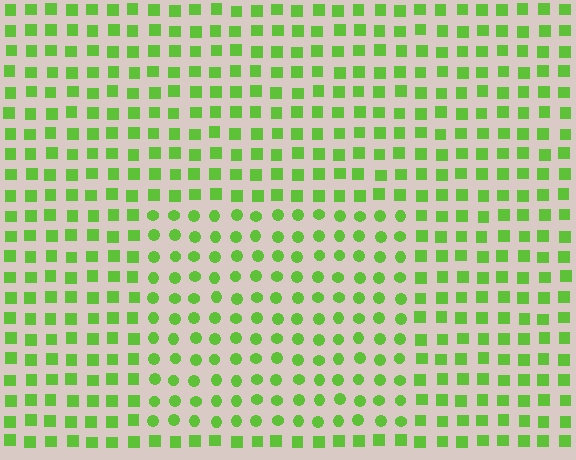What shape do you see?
I see a rectangle.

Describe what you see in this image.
The image is filled with small lime elements arranged in a uniform grid. A rectangle-shaped region contains circles, while the surrounding area contains squares. The boundary is defined purely by the change in element shape.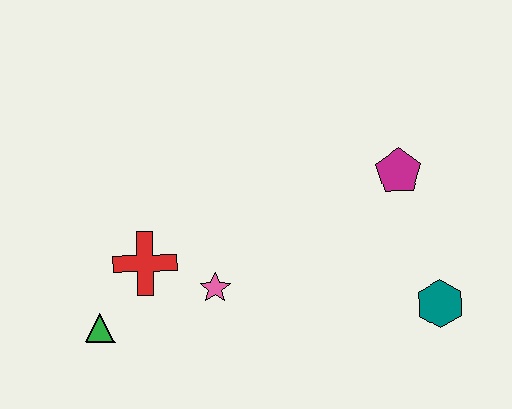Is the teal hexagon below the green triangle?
No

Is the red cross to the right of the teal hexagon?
No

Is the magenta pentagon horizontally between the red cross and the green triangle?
No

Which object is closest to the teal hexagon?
The magenta pentagon is closest to the teal hexagon.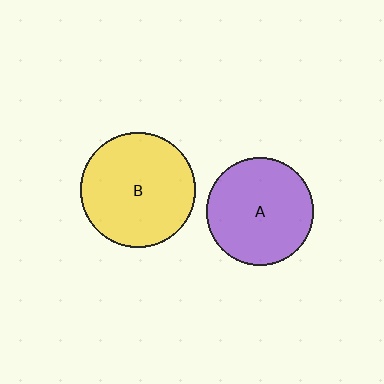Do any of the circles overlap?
No, none of the circles overlap.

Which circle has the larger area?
Circle B (yellow).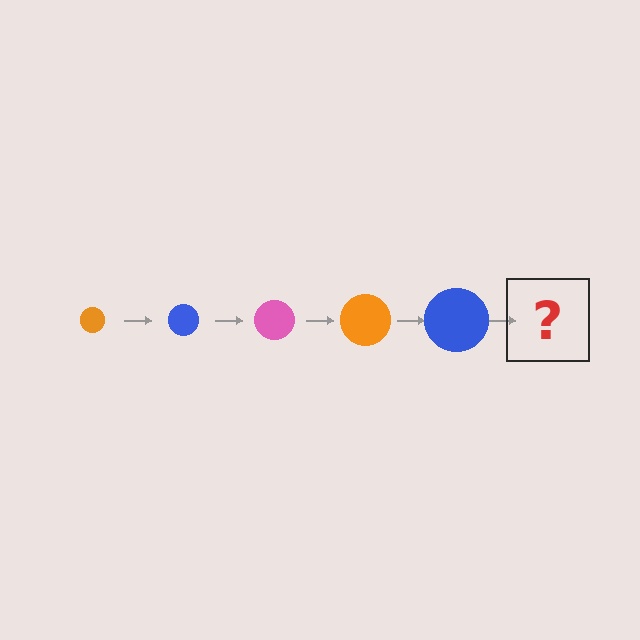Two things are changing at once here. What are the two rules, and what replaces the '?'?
The two rules are that the circle grows larger each step and the color cycles through orange, blue, and pink. The '?' should be a pink circle, larger than the previous one.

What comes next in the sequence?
The next element should be a pink circle, larger than the previous one.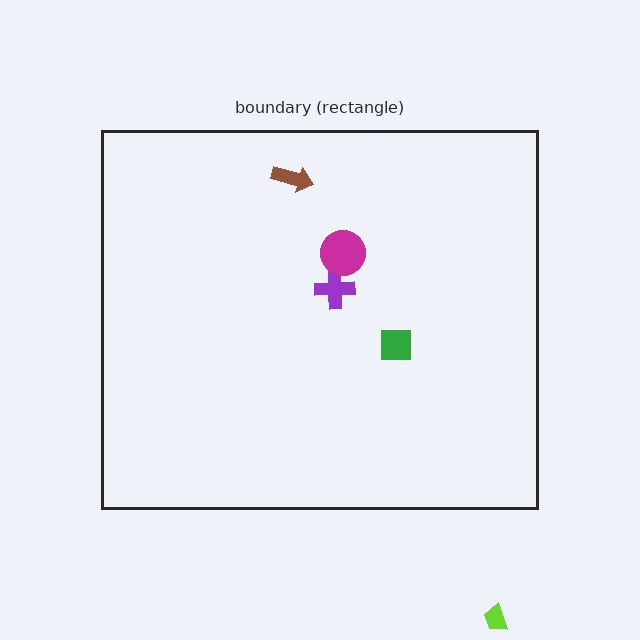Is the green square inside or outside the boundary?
Inside.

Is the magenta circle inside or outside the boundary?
Inside.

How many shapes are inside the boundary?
4 inside, 1 outside.